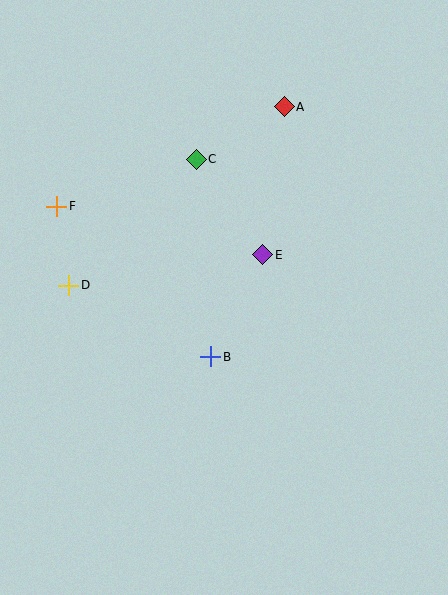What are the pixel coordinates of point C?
Point C is at (196, 159).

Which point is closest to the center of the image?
Point E at (263, 255) is closest to the center.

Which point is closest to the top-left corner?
Point F is closest to the top-left corner.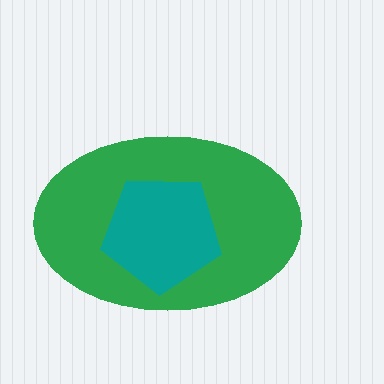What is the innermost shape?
The teal pentagon.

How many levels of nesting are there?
2.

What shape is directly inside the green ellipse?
The teal pentagon.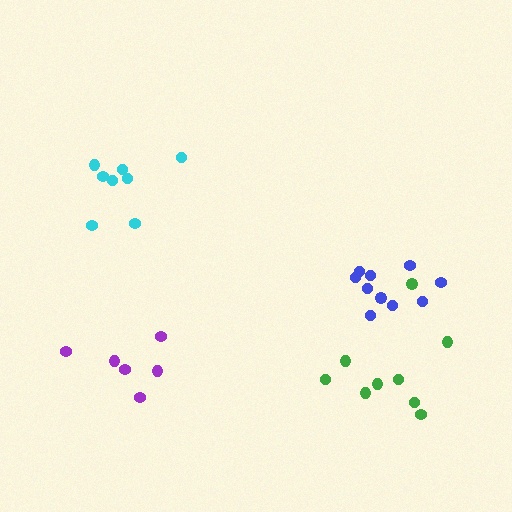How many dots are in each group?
Group 1: 9 dots, Group 2: 10 dots, Group 3: 6 dots, Group 4: 8 dots (33 total).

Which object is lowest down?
The green cluster is bottommost.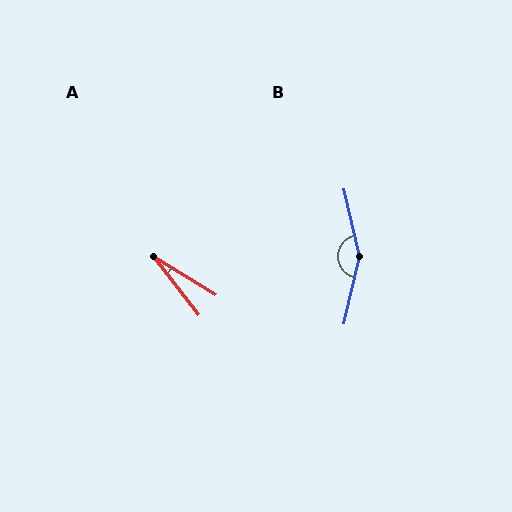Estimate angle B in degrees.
Approximately 154 degrees.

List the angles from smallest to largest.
A (20°), B (154°).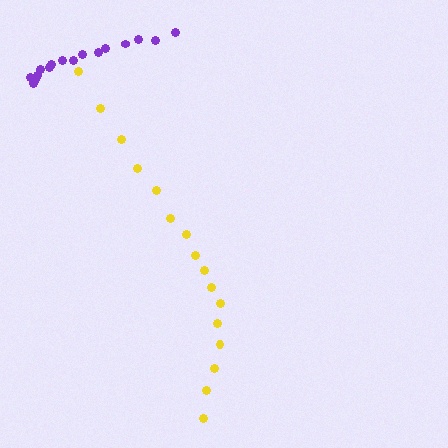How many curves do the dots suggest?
There are 2 distinct paths.